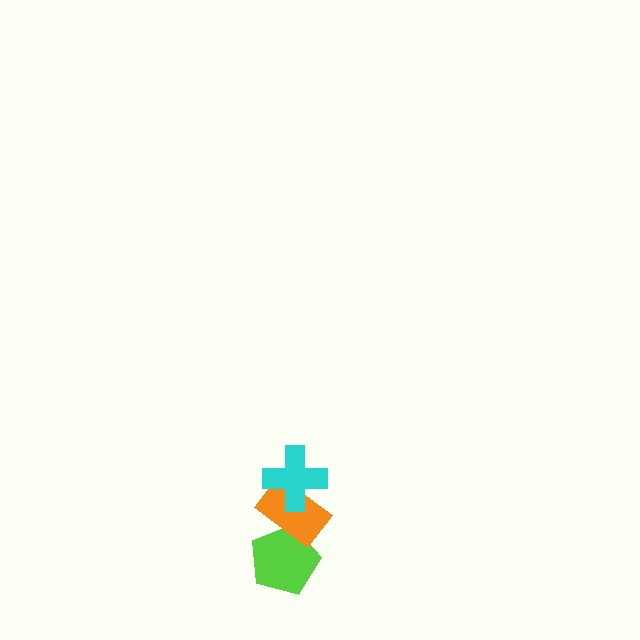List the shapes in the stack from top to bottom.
From top to bottom: the cyan cross, the orange rectangle, the lime pentagon.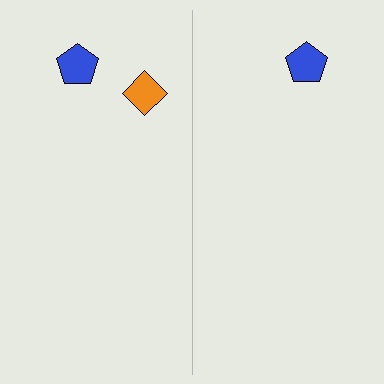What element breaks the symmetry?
A orange diamond is missing from the right side.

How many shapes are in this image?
There are 3 shapes in this image.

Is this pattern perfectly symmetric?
No, the pattern is not perfectly symmetric. A orange diamond is missing from the right side.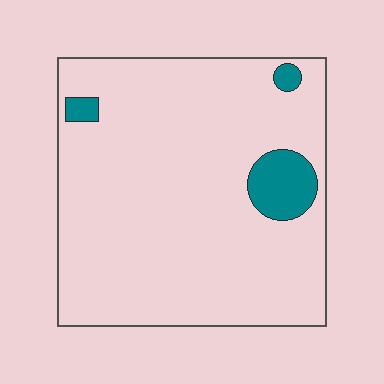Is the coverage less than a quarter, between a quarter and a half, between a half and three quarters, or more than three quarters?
Less than a quarter.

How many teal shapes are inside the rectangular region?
3.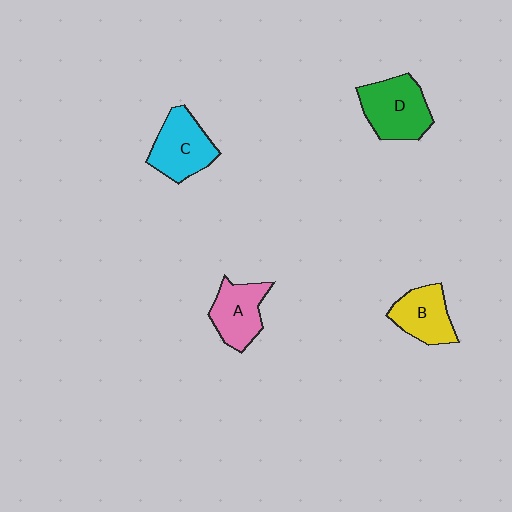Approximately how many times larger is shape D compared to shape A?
Approximately 1.3 times.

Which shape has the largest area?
Shape D (green).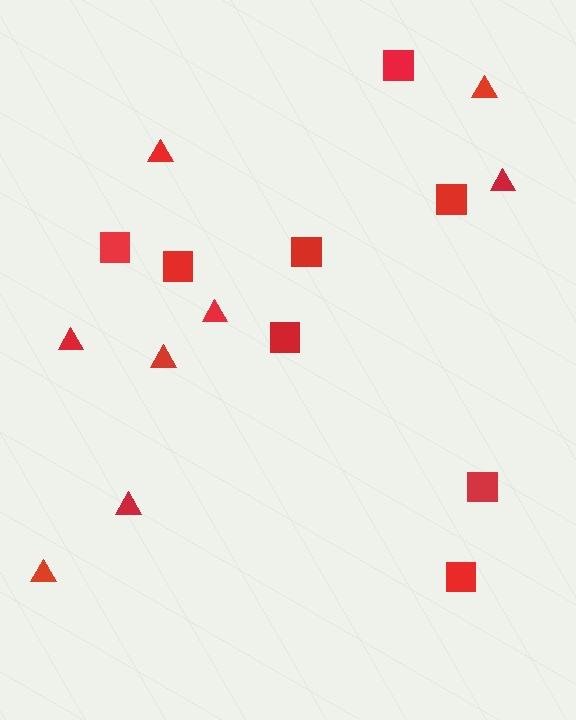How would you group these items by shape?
There are 2 groups: one group of squares (8) and one group of triangles (8).